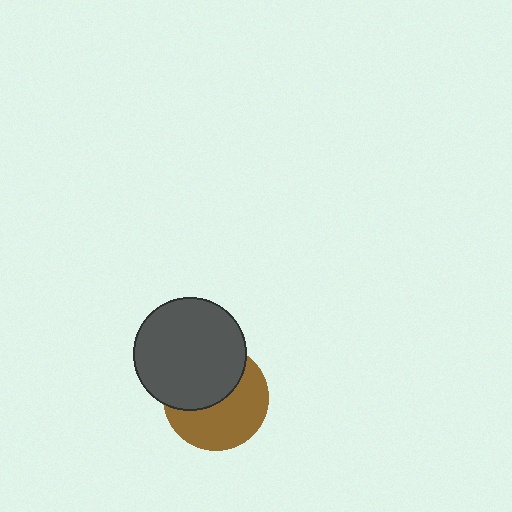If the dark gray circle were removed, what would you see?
You would see the complete brown circle.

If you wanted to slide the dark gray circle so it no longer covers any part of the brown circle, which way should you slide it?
Slide it up — that is the most direct way to separate the two shapes.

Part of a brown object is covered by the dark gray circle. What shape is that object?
It is a circle.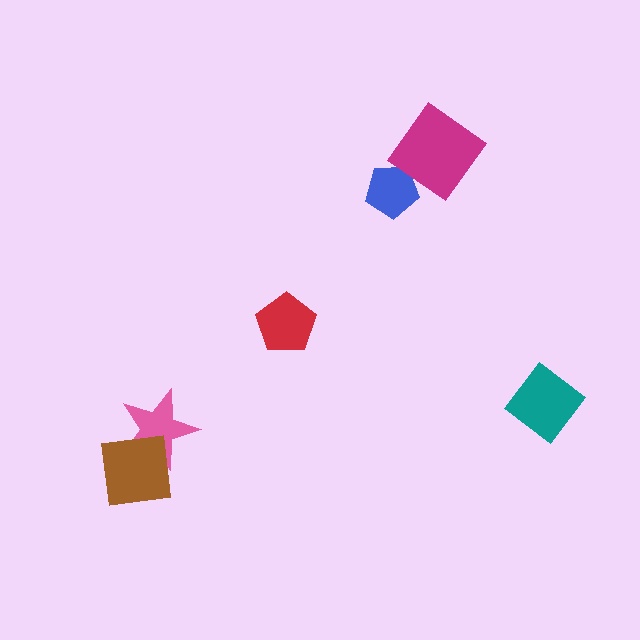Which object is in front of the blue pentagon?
The magenta diamond is in front of the blue pentagon.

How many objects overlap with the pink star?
1 object overlaps with the pink star.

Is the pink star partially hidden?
Yes, it is partially covered by another shape.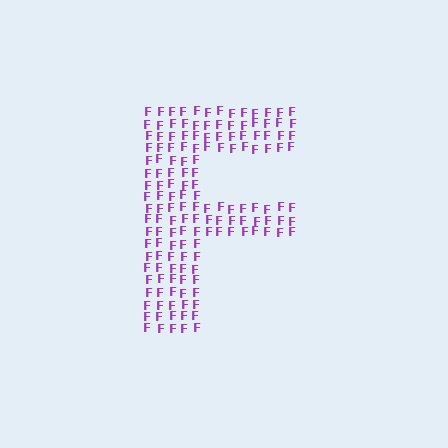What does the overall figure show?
The overall figure shows the letter F.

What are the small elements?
The small elements are letter F's.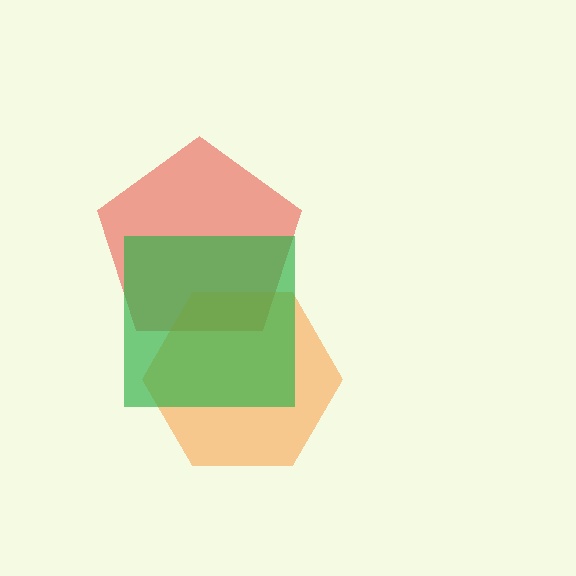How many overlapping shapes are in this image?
There are 3 overlapping shapes in the image.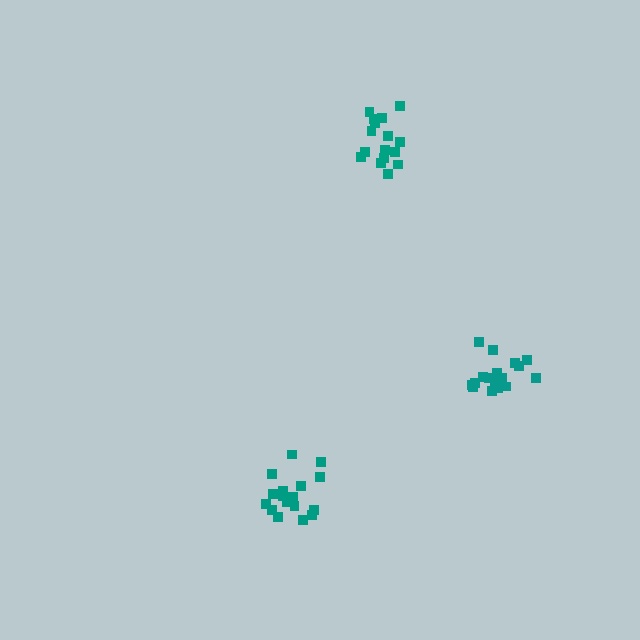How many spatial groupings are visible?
There are 3 spatial groupings.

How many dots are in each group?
Group 1: 18 dots, Group 2: 18 dots, Group 3: 16 dots (52 total).